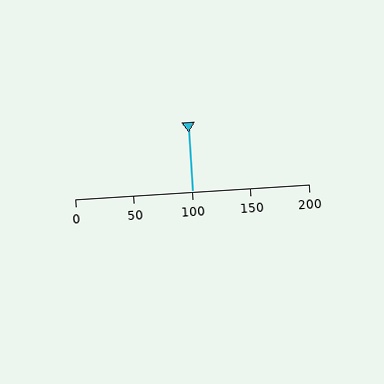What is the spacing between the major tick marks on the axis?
The major ticks are spaced 50 apart.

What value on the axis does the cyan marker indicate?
The marker indicates approximately 100.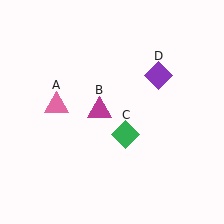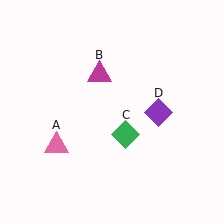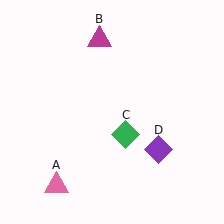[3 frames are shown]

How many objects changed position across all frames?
3 objects changed position: pink triangle (object A), magenta triangle (object B), purple diamond (object D).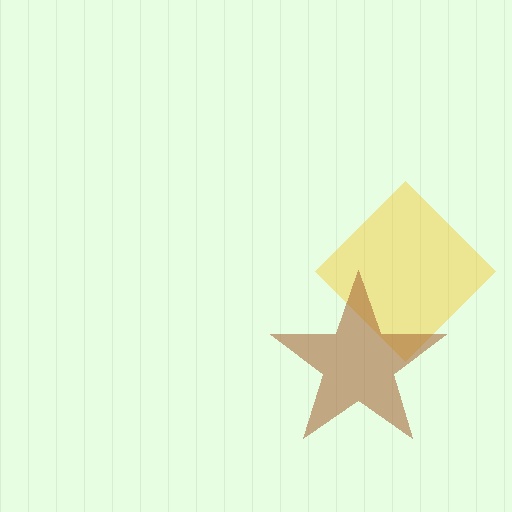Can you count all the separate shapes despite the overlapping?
Yes, there are 2 separate shapes.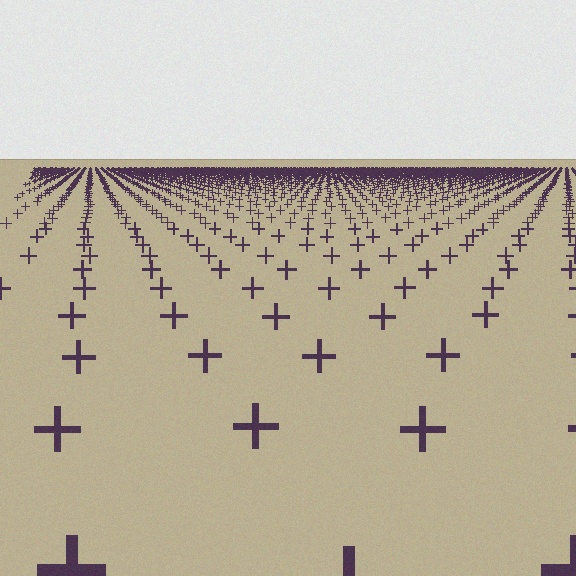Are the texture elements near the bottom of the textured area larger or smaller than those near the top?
Larger. Near the bottom, elements are closer to the viewer and appear at a bigger on-screen size.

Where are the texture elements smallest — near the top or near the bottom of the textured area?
Near the top.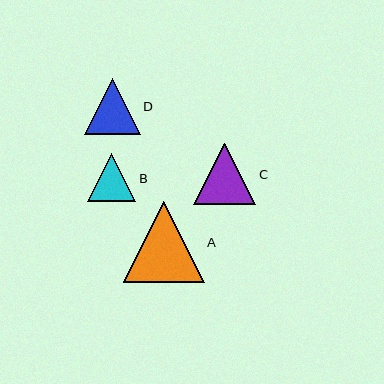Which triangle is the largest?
Triangle A is the largest with a size of approximately 81 pixels.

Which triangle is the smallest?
Triangle B is the smallest with a size of approximately 48 pixels.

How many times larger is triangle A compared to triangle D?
Triangle A is approximately 1.5 times the size of triangle D.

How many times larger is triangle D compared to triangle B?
Triangle D is approximately 1.1 times the size of triangle B.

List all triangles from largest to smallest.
From largest to smallest: A, C, D, B.